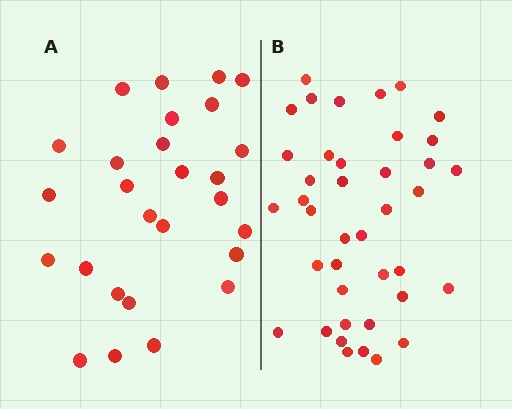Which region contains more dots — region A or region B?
Region B (the right region) has more dots.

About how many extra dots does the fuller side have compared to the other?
Region B has approximately 15 more dots than region A.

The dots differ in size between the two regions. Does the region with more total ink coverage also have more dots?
No. Region A has more total ink coverage because its dots are larger, but region B actually contains more individual dots. Total area can be misleading — the number of items is what matters here.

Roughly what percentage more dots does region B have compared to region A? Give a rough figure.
About 50% more.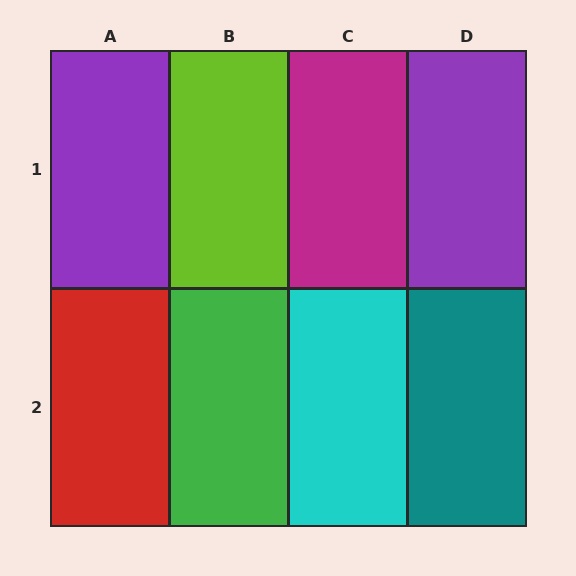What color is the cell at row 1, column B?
Lime.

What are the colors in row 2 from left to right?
Red, green, cyan, teal.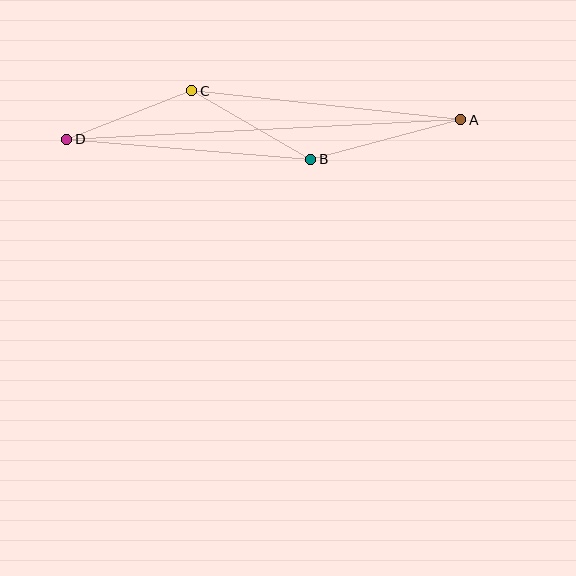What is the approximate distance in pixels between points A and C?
The distance between A and C is approximately 271 pixels.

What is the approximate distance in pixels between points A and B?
The distance between A and B is approximately 155 pixels.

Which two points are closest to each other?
Points C and D are closest to each other.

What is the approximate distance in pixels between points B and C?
The distance between B and C is approximately 137 pixels.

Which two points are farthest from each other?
Points A and D are farthest from each other.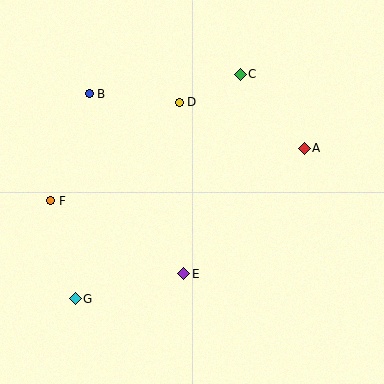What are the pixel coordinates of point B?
Point B is at (89, 94).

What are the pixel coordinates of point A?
Point A is at (304, 148).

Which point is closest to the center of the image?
Point E at (184, 274) is closest to the center.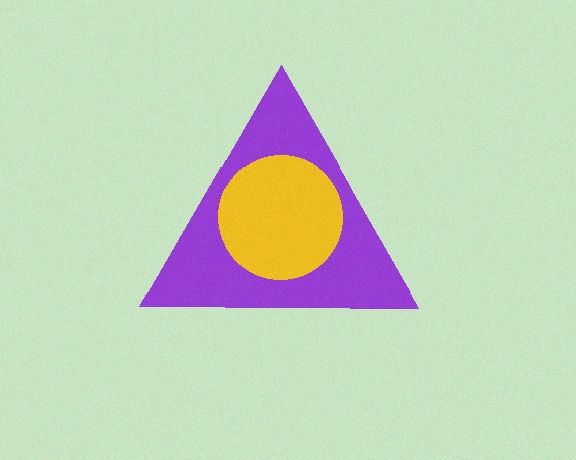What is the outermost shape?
The purple triangle.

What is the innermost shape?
The yellow circle.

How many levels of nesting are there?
2.